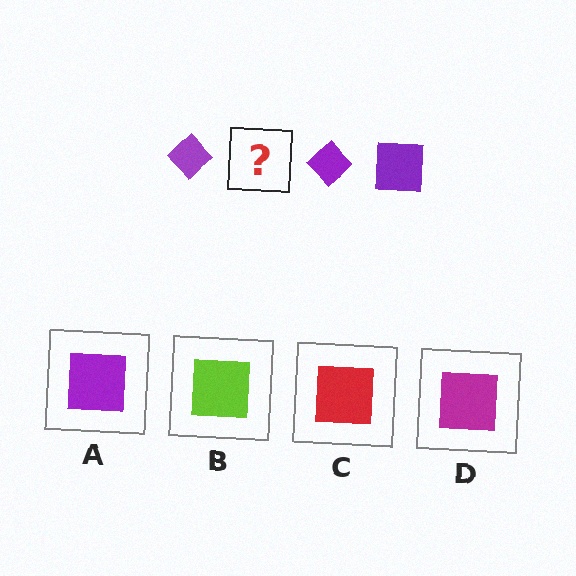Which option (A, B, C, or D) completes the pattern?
A.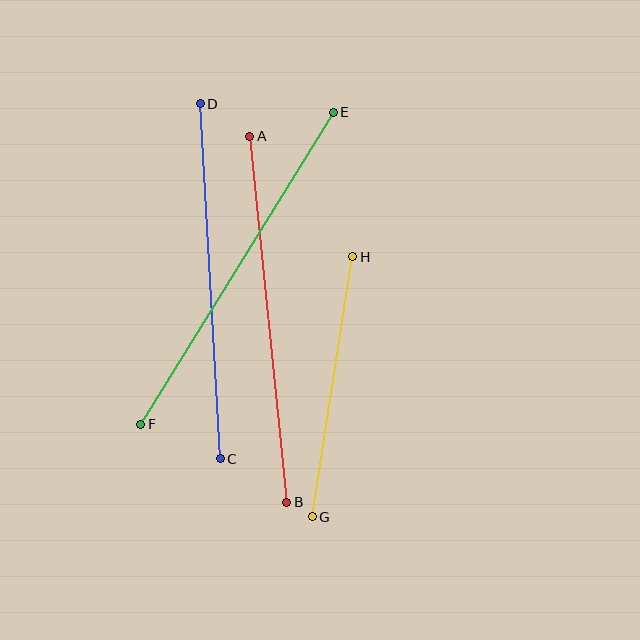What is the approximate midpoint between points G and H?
The midpoint is at approximately (333, 387) pixels.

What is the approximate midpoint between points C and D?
The midpoint is at approximately (210, 281) pixels.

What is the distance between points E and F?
The distance is approximately 367 pixels.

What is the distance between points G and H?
The distance is approximately 263 pixels.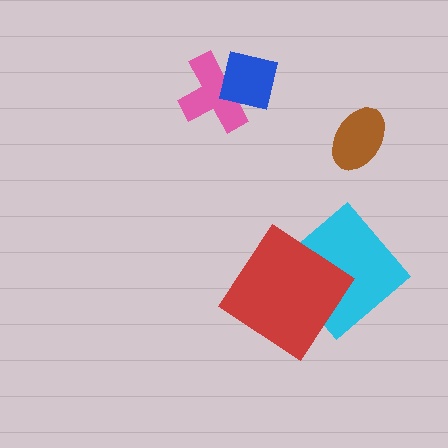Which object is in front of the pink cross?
The blue square is in front of the pink cross.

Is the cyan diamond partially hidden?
Yes, it is partially covered by another shape.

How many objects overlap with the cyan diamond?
1 object overlaps with the cyan diamond.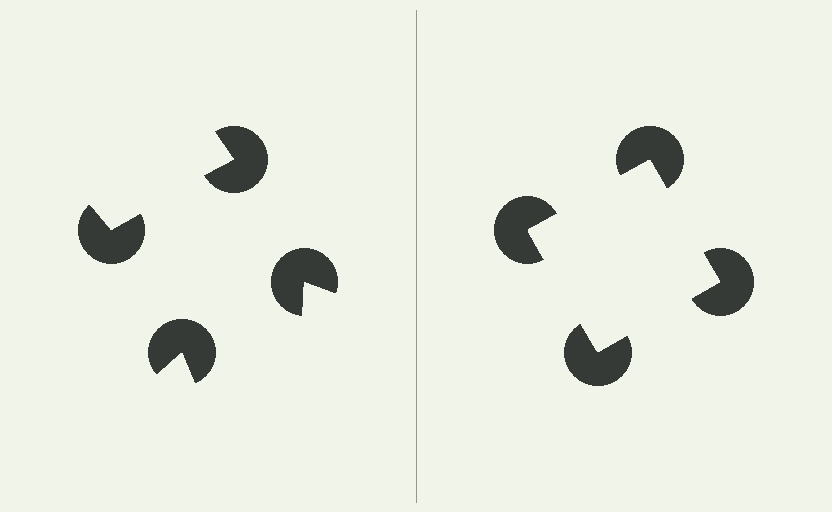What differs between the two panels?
The pac-man discs are positioned identically on both sides; only the wedge orientations differ. On the right they align to a square; on the left they are misaligned.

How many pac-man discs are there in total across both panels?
8 — 4 on each side.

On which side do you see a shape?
An illusory square appears on the right side. On the left side the wedge cuts are rotated, so no coherent shape forms.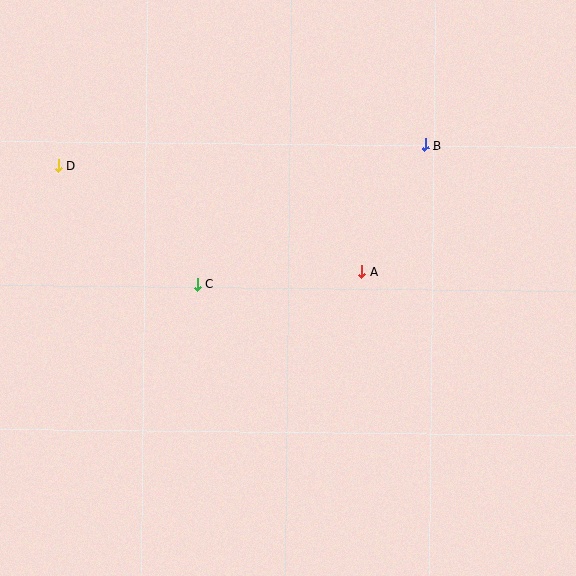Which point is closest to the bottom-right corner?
Point A is closest to the bottom-right corner.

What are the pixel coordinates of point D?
Point D is at (59, 165).